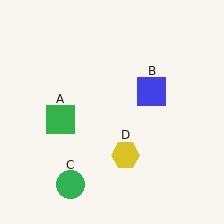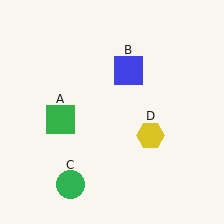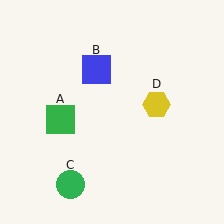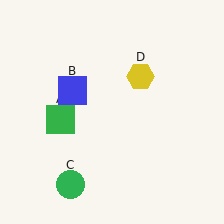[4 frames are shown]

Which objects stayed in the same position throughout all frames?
Green square (object A) and green circle (object C) remained stationary.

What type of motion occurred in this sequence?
The blue square (object B), yellow hexagon (object D) rotated counterclockwise around the center of the scene.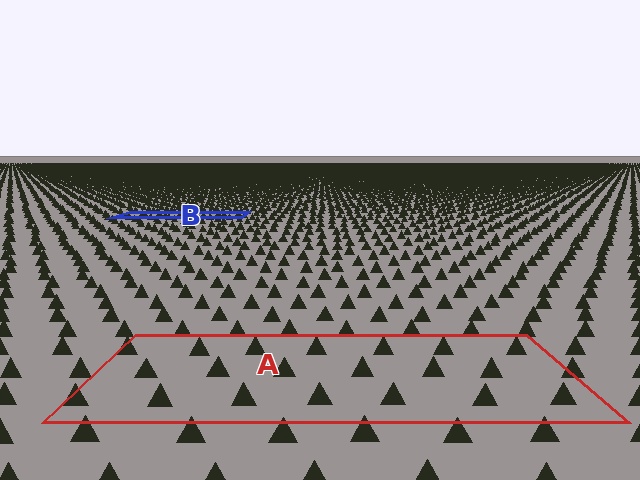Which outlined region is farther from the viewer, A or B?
Region B is farther from the viewer — the texture elements inside it appear smaller and more densely packed.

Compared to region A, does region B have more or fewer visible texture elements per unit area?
Region B has more texture elements per unit area — they are packed more densely because it is farther away.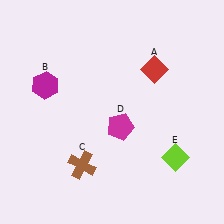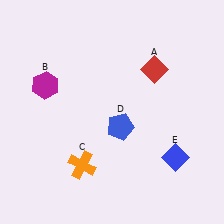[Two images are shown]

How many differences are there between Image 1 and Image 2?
There are 3 differences between the two images.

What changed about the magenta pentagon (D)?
In Image 1, D is magenta. In Image 2, it changed to blue.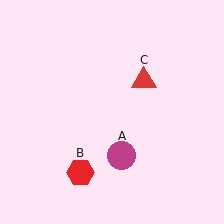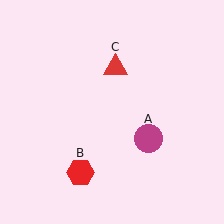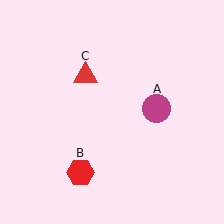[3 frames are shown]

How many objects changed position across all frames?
2 objects changed position: magenta circle (object A), red triangle (object C).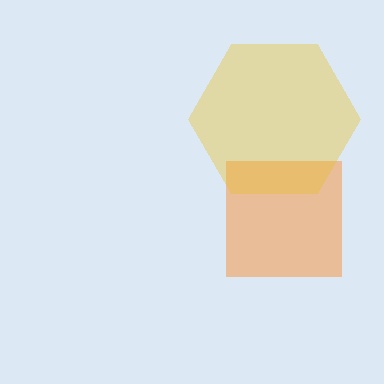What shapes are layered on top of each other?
The layered shapes are: an orange square, a yellow hexagon.